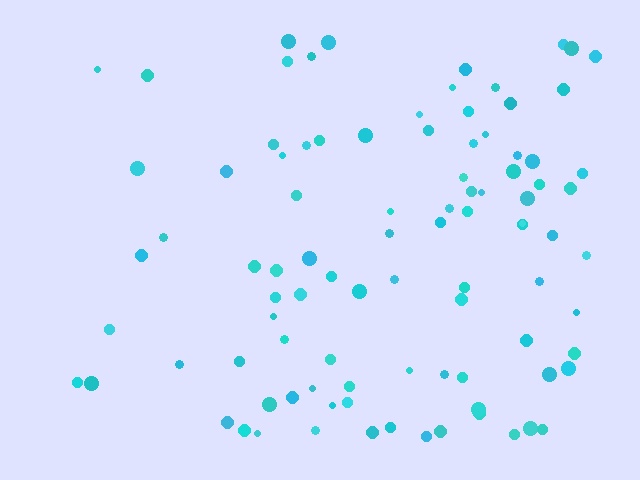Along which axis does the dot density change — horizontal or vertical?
Horizontal.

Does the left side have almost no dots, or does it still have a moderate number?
Still a moderate number, just noticeably fewer than the right.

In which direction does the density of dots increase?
From left to right, with the right side densest.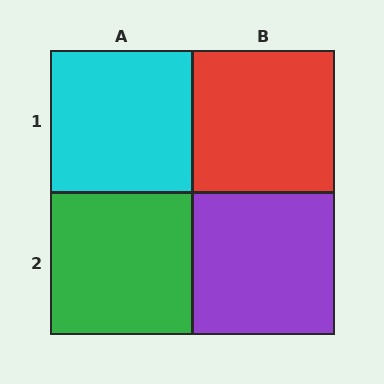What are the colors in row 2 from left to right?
Green, purple.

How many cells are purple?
1 cell is purple.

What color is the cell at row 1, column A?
Cyan.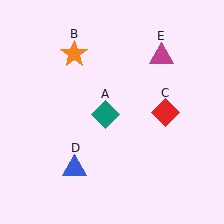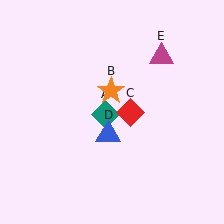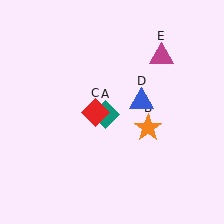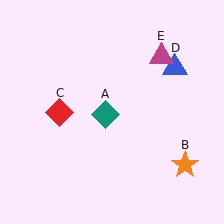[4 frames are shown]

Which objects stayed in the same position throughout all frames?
Teal diamond (object A) and magenta triangle (object E) remained stationary.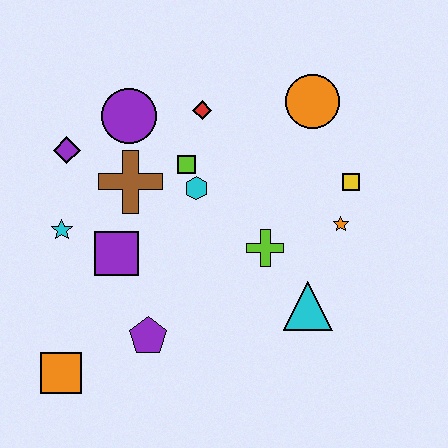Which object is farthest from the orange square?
The orange circle is farthest from the orange square.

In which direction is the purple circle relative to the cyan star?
The purple circle is above the cyan star.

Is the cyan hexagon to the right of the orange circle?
No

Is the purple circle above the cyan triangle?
Yes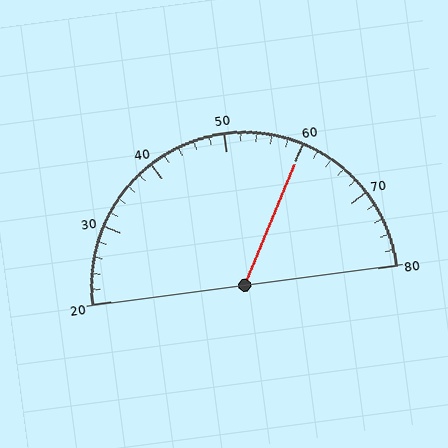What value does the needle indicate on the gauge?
The needle indicates approximately 60.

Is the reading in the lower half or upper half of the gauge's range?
The reading is in the upper half of the range (20 to 80).